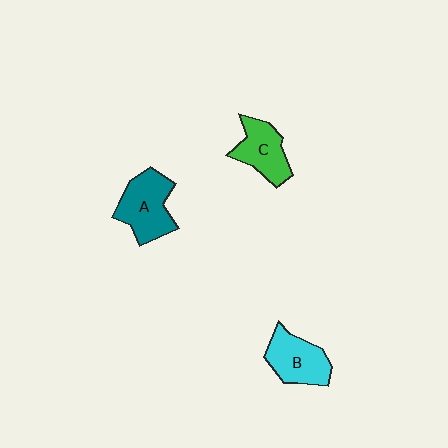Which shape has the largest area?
Shape A (teal).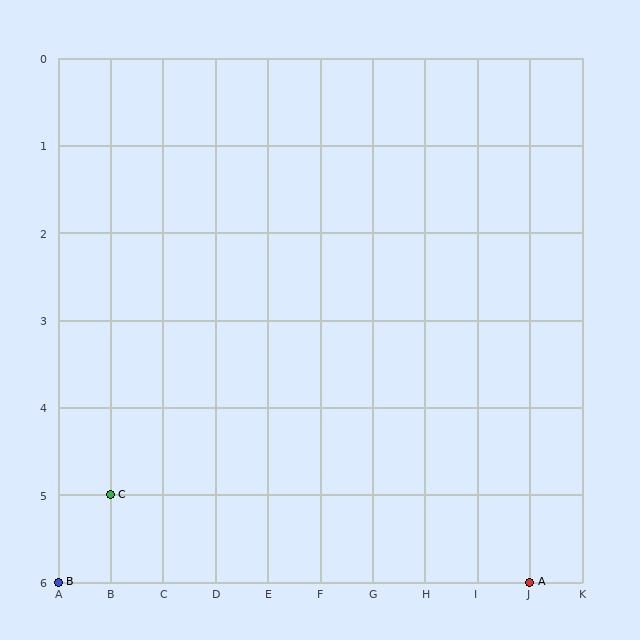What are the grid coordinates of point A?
Point A is at grid coordinates (J, 6).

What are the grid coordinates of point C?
Point C is at grid coordinates (B, 5).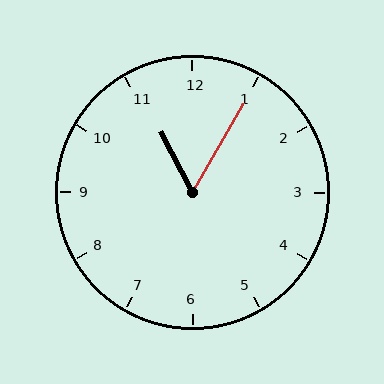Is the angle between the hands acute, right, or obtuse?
It is acute.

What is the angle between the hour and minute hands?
Approximately 58 degrees.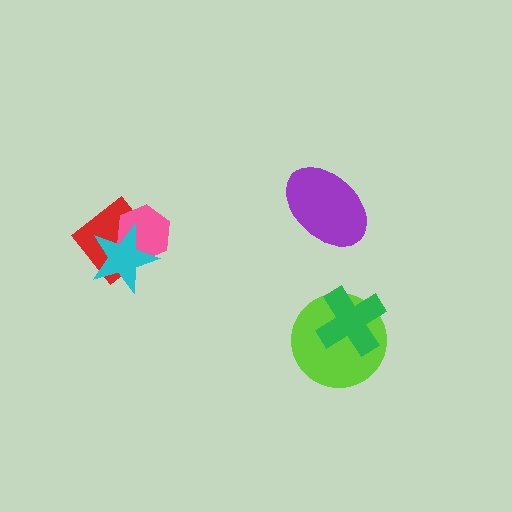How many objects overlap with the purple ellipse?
0 objects overlap with the purple ellipse.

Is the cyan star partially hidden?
No, no other shape covers it.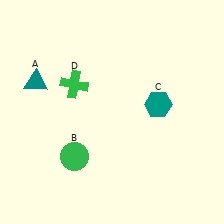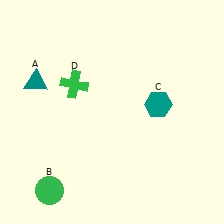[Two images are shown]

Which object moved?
The green circle (B) moved down.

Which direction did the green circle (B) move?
The green circle (B) moved down.